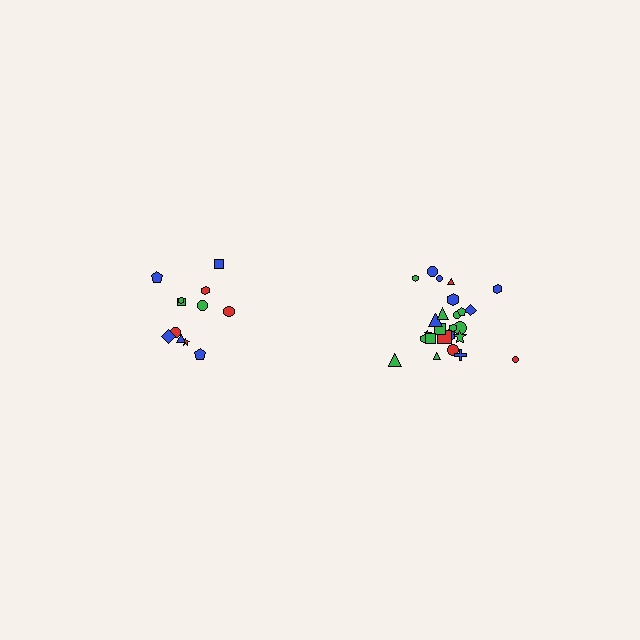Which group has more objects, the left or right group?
The right group.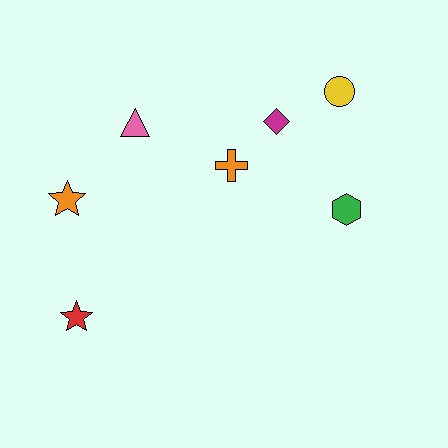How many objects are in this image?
There are 7 objects.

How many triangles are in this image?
There is 1 triangle.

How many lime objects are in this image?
There are no lime objects.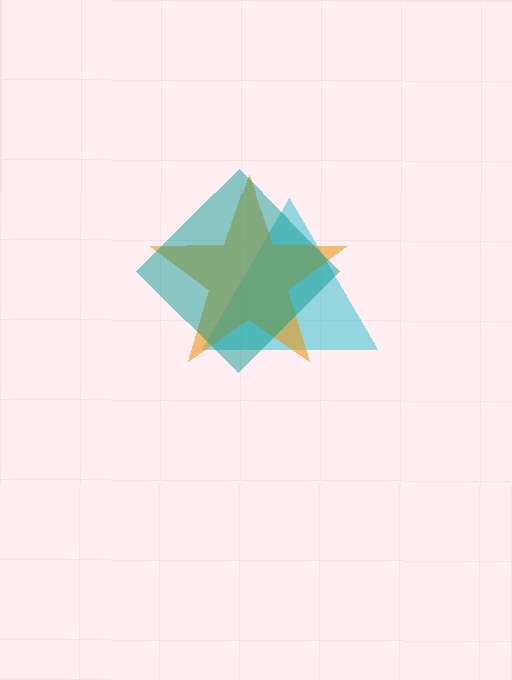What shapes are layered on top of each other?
The layered shapes are: a cyan triangle, an orange star, a teal diamond.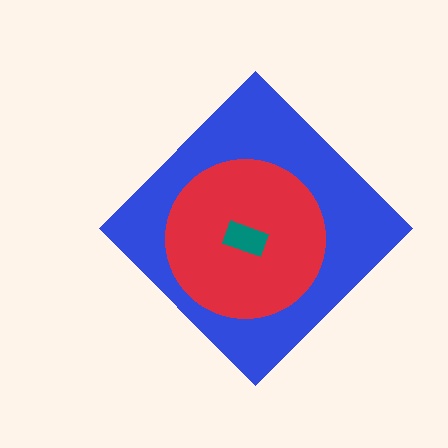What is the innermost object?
The teal rectangle.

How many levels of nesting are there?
3.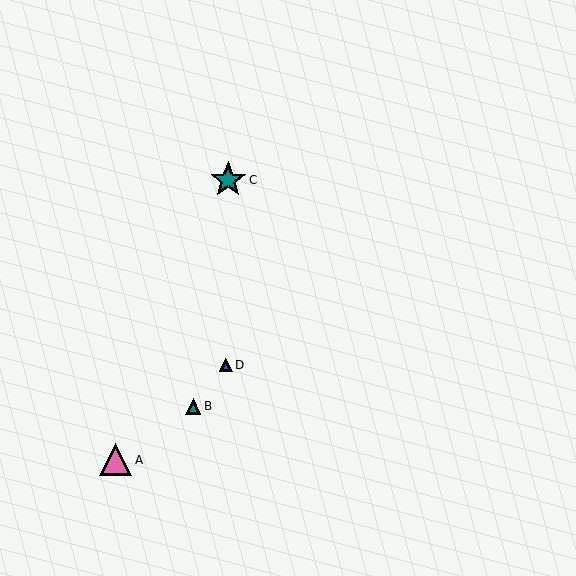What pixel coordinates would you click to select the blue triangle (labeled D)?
Click at (226, 365) to select the blue triangle D.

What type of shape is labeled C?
Shape C is a teal star.